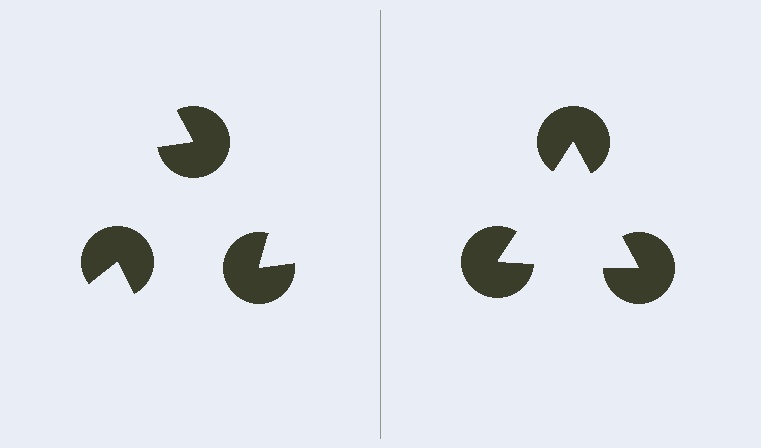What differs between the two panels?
The pac-man discs are positioned identically on both sides; only the wedge orientations differ. On the right they align to a triangle; on the left they are misaligned.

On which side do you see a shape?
An illusory triangle appears on the right side. On the left side the wedge cuts are rotated, so no coherent shape forms.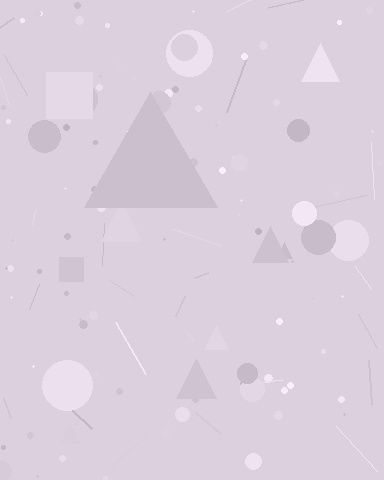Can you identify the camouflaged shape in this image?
The camouflaged shape is a triangle.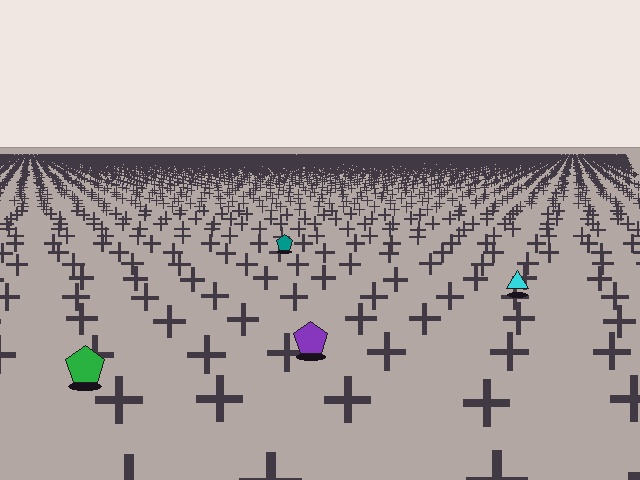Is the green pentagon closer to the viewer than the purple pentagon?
Yes. The green pentagon is closer — you can tell from the texture gradient: the ground texture is coarser near it.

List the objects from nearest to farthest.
From nearest to farthest: the green pentagon, the purple pentagon, the cyan triangle, the teal pentagon.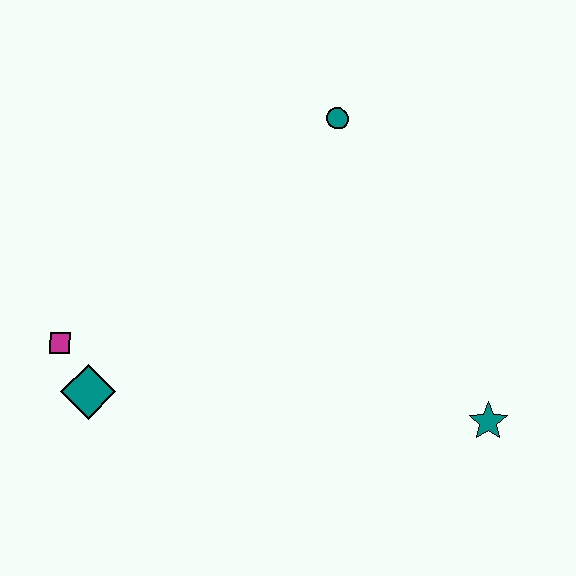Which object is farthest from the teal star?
The magenta square is farthest from the teal star.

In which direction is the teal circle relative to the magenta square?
The teal circle is to the right of the magenta square.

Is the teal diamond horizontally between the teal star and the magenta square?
Yes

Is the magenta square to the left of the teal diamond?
Yes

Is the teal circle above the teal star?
Yes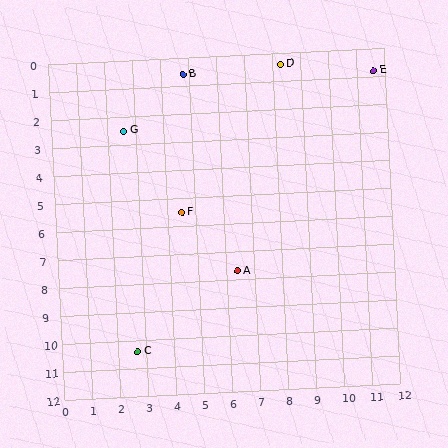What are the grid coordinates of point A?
Point A is at approximately (6.4, 7.7).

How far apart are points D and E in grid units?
Points D and E are about 3.3 grid units apart.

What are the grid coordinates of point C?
Point C is at approximately (2.7, 10.4).